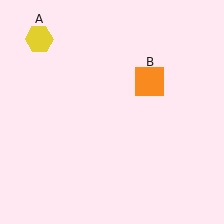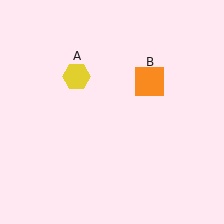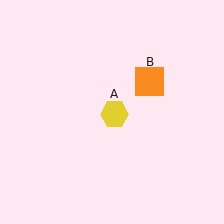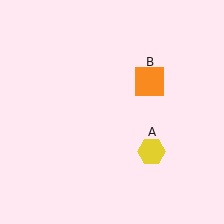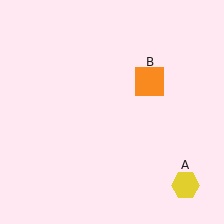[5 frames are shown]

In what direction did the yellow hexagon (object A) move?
The yellow hexagon (object A) moved down and to the right.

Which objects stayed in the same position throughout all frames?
Orange square (object B) remained stationary.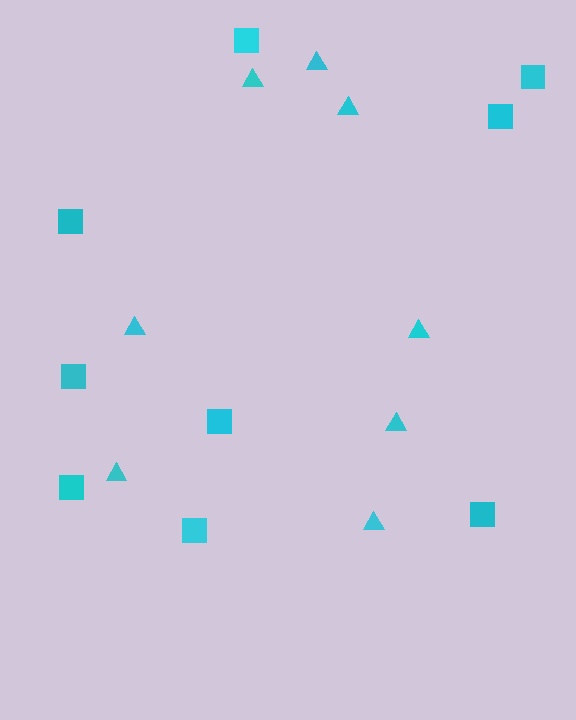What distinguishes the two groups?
There are 2 groups: one group of triangles (8) and one group of squares (9).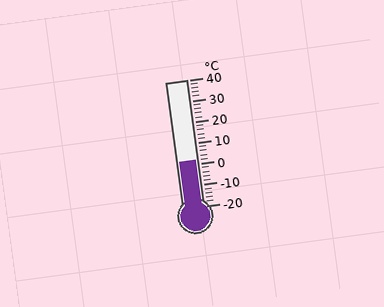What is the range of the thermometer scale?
The thermometer scale ranges from -20°C to 40°C.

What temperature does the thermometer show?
The thermometer shows approximately 2°C.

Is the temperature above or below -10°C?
The temperature is above -10°C.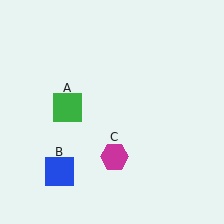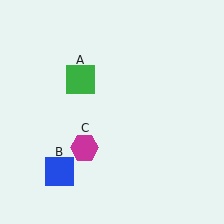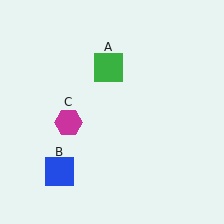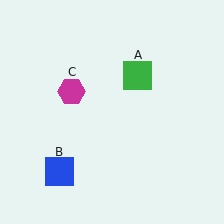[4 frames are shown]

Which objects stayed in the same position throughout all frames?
Blue square (object B) remained stationary.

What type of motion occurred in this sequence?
The green square (object A), magenta hexagon (object C) rotated clockwise around the center of the scene.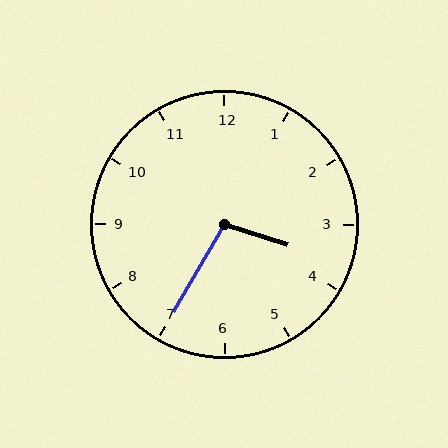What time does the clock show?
3:35.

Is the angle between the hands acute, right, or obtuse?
It is obtuse.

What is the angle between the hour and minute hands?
Approximately 102 degrees.